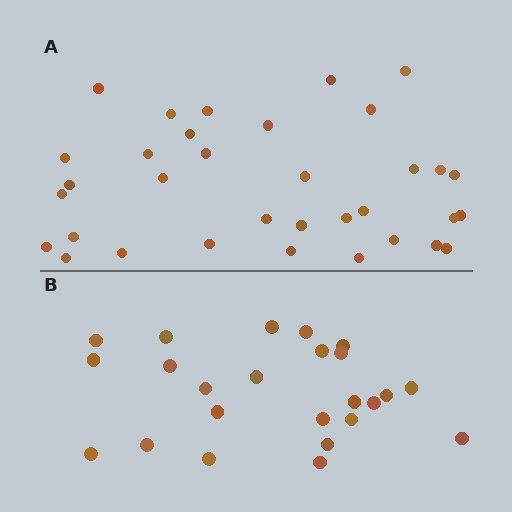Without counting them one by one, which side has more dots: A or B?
Region A (the top region) has more dots.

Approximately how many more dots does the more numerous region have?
Region A has roughly 10 or so more dots than region B.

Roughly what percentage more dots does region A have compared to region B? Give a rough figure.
About 40% more.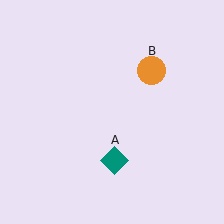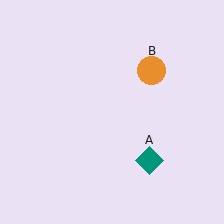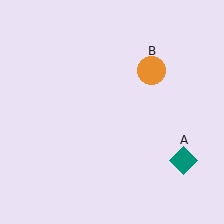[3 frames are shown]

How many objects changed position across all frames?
1 object changed position: teal diamond (object A).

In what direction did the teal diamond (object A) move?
The teal diamond (object A) moved right.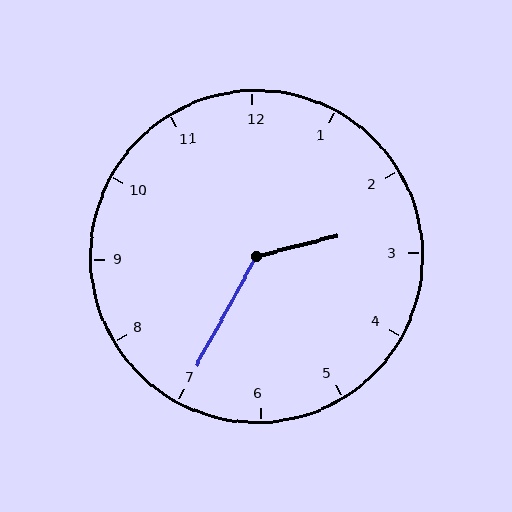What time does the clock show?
2:35.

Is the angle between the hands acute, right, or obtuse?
It is obtuse.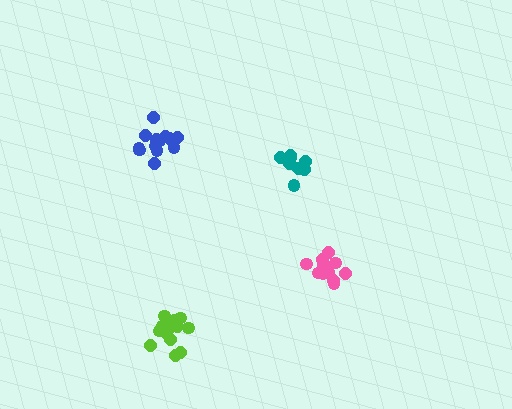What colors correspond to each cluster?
The clusters are colored: teal, blue, pink, lime.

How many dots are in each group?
Group 1: 9 dots, Group 2: 13 dots, Group 3: 11 dots, Group 4: 15 dots (48 total).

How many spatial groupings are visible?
There are 4 spatial groupings.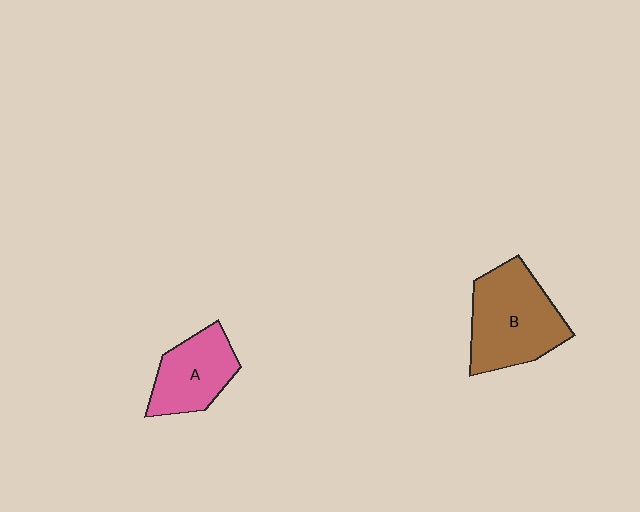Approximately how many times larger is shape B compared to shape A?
Approximately 1.5 times.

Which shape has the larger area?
Shape B (brown).